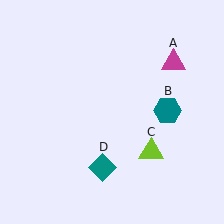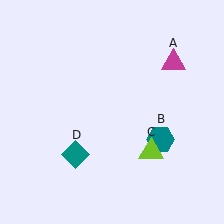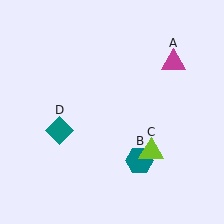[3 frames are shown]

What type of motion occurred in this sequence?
The teal hexagon (object B), teal diamond (object D) rotated clockwise around the center of the scene.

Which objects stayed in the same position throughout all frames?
Magenta triangle (object A) and lime triangle (object C) remained stationary.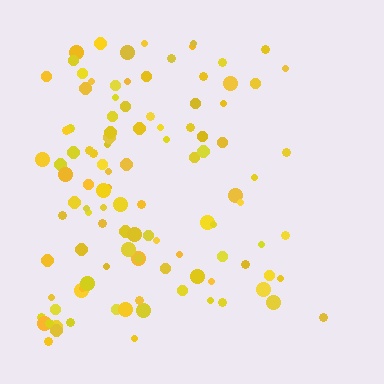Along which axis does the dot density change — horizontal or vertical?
Horizontal.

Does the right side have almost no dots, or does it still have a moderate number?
Still a moderate number, just noticeably fewer than the left.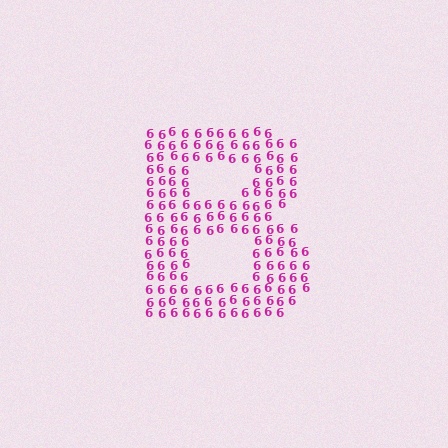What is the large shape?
The large shape is the letter B.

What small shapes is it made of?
It is made of small digit 6's.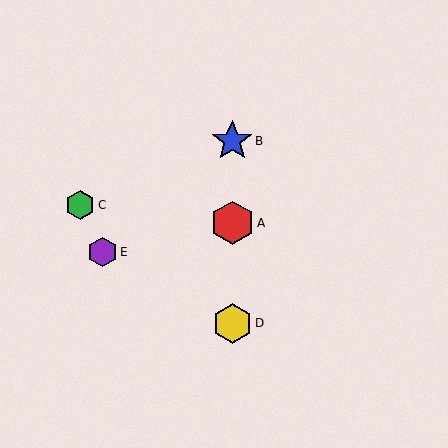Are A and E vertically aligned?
No, A is at x≈232 and E is at x≈103.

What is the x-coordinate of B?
Object B is at x≈232.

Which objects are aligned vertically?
Objects A, B, D are aligned vertically.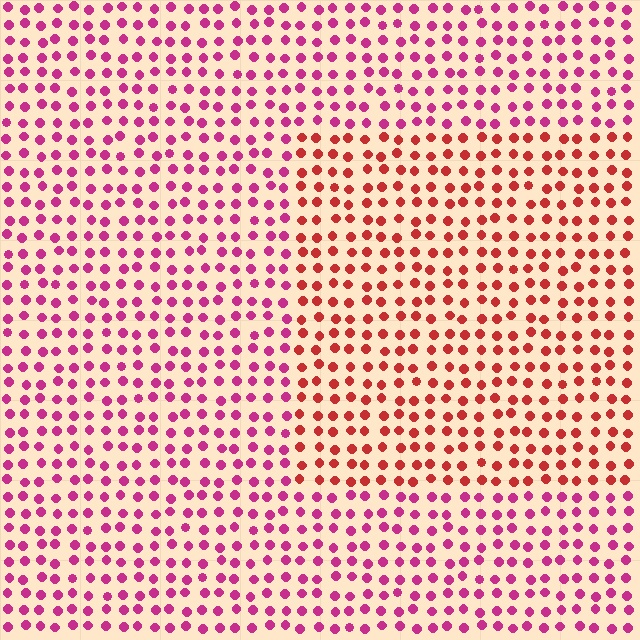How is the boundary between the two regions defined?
The boundary is defined purely by a slight shift in hue (about 37 degrees). Spacing, size, and orientation are identical on both sides.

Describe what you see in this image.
The image is filled with small magenta elements in a uniform arrangement. A rectangle-shaped region is visible where the elements are tinted to a slightly different hue, forming a subtle color boundary.